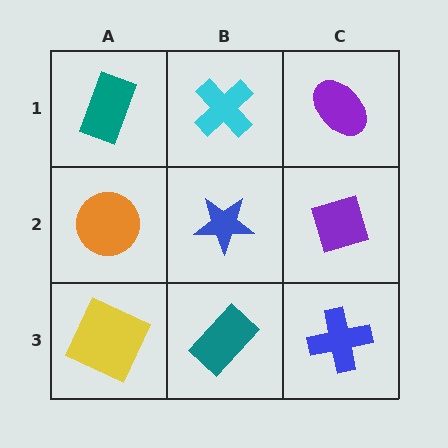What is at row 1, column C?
A purple ellipse.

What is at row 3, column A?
A yellow square.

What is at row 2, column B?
A blue star.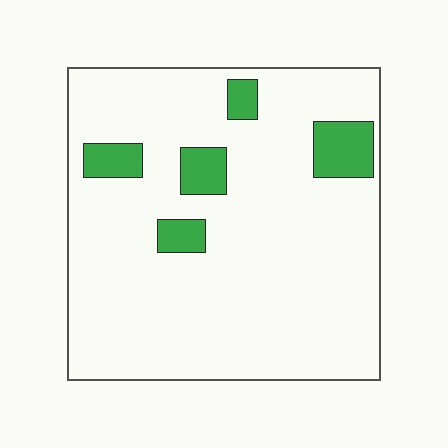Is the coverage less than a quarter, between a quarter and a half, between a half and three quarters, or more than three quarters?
Less than a quarter.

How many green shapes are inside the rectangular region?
5.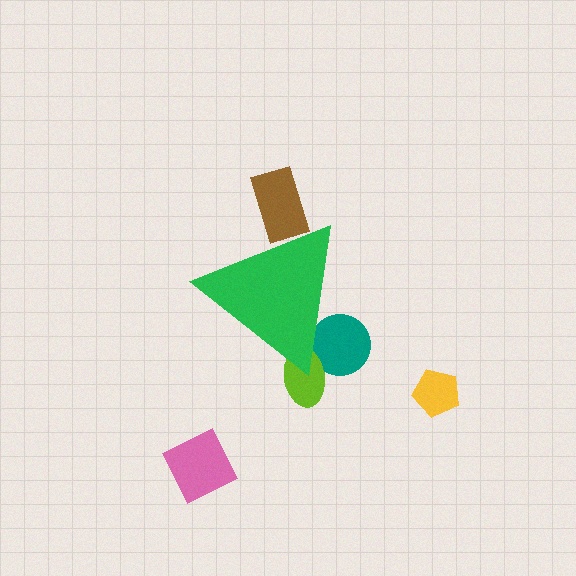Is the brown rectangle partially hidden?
Yes, the brown rectangle is partially hidden behind the green triangle.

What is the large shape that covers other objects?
A green triangle.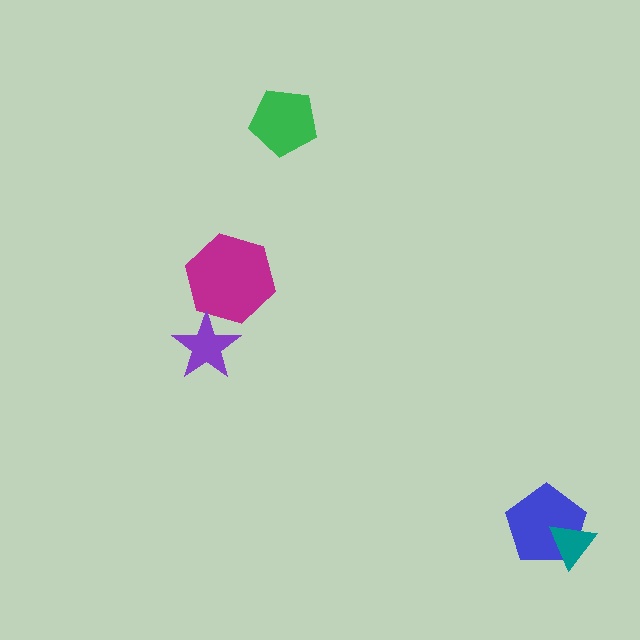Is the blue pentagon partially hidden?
Yes, it is partially covered by another shape.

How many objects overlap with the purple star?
1 object overlaps with the purple star.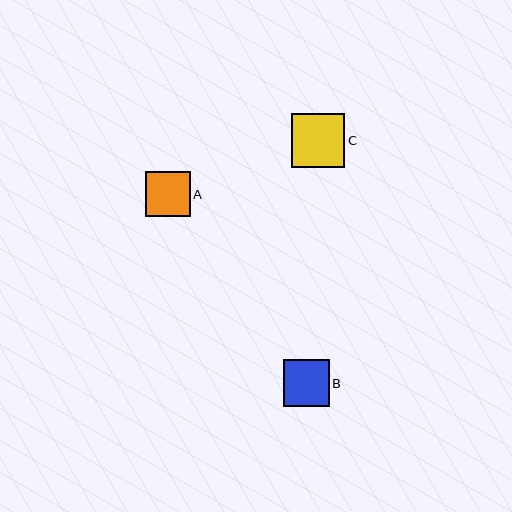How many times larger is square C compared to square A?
Square C is approximately 1.2 times the size of square A.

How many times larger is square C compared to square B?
Square C is approximately 1.2 times the size of square B.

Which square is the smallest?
Square A is the smallest with a size of approximately 45 pixels.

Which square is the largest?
Square C is the largest with a size of approximately 54 pixels.